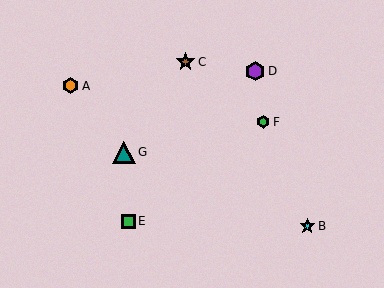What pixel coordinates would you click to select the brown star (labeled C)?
Click at (186, 62) to select the brown star C.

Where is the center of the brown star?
The center of the brown star is at (186, 62).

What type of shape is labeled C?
Shape C is a brown star.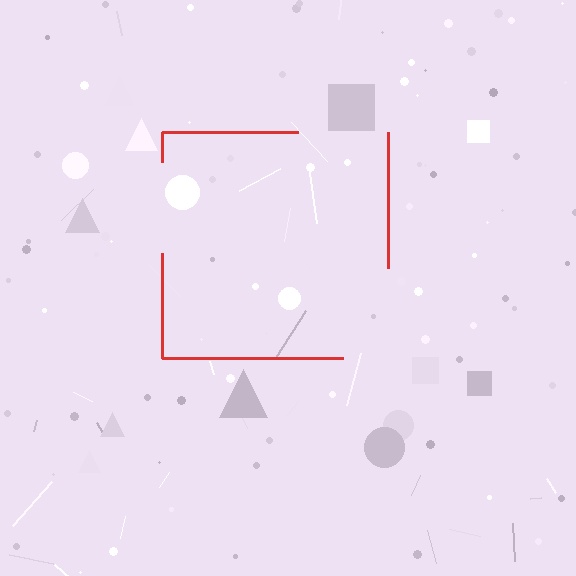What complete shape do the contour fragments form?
The contour fragments form a square.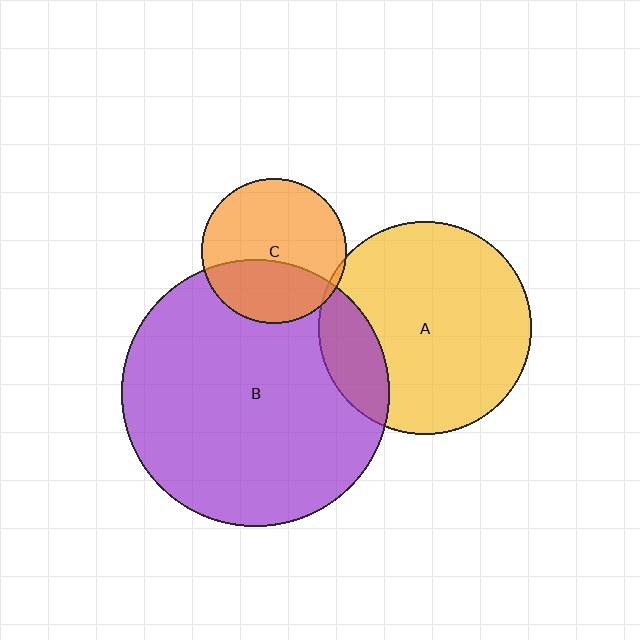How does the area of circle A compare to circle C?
Approximately 2.1 times.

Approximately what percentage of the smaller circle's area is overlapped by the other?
Approximately 35%.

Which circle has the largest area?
Circle B (purple).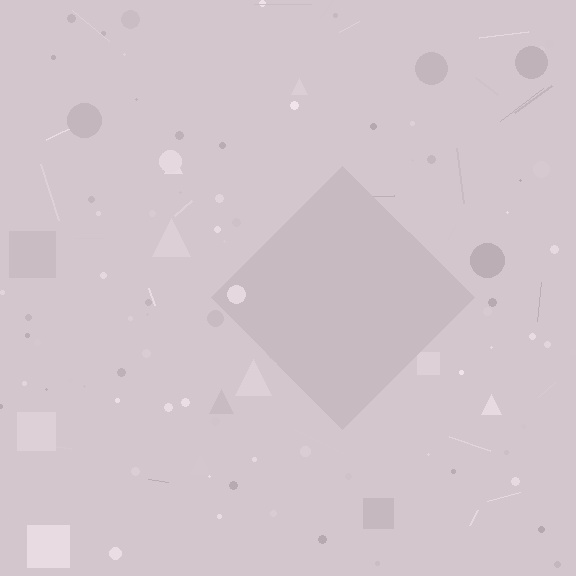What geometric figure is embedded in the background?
A diamond is embedded in the background.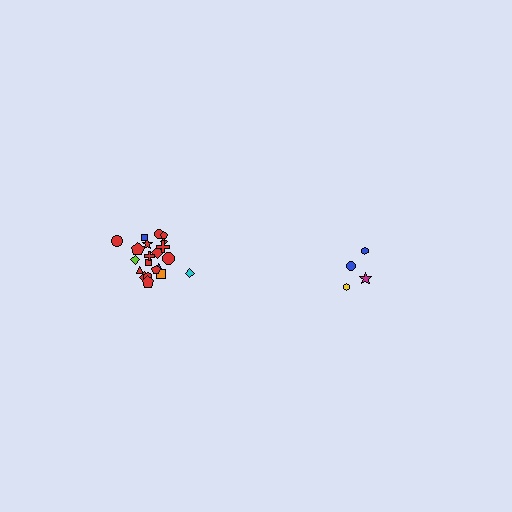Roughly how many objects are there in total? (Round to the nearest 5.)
Roughly 25 objects in total.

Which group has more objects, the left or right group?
The left group.